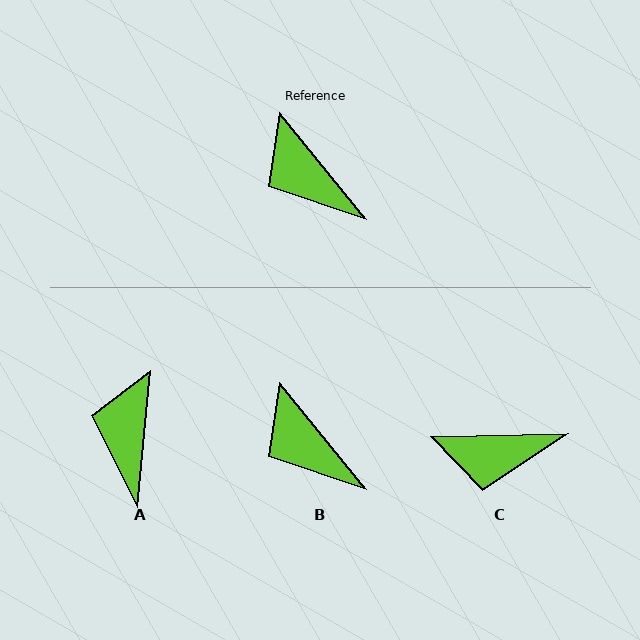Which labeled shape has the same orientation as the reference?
B.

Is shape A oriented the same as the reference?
No, it is off by about 45 degrees.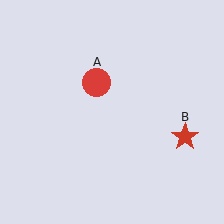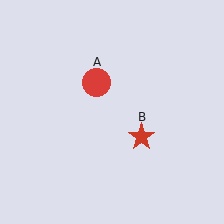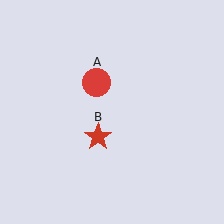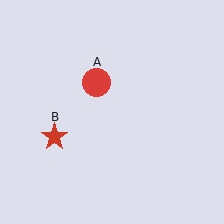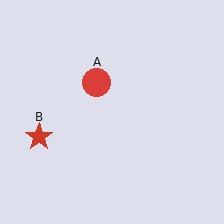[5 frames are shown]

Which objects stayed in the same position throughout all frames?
Red circle (object A) remained stationary.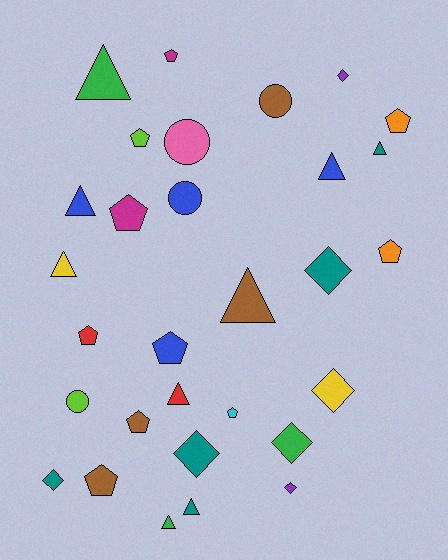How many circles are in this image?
There are 4 circles.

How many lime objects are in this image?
There are 2 lime objects.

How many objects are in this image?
There are 30 objects.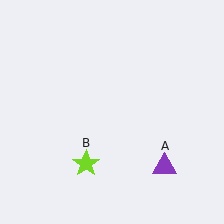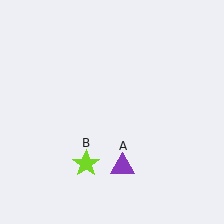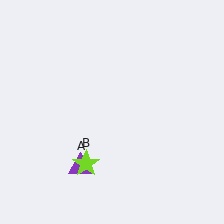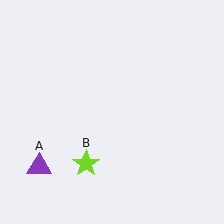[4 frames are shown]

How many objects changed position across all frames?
1 object changed position: purple triangle (object A).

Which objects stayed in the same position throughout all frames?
Lime star (object B) remained stationary.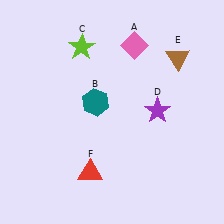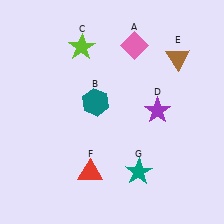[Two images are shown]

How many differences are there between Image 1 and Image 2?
There is 1 difference between the two images.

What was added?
A teal star (G) was added in Image 2.